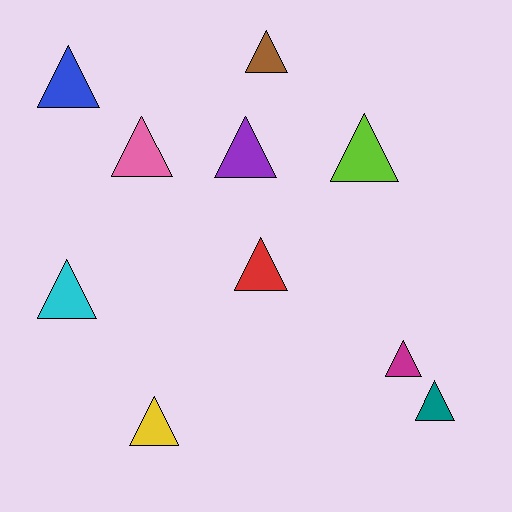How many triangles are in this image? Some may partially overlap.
There are 10 triangles.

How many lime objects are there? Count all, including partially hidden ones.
There is 1 lime object.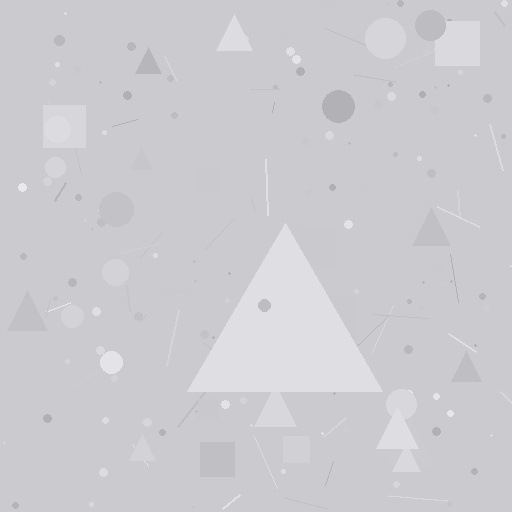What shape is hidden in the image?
A triangle is hidden in the image.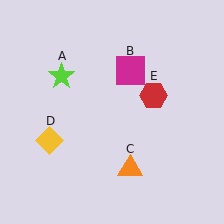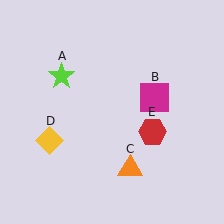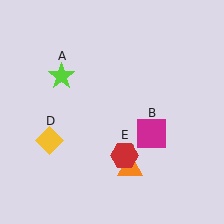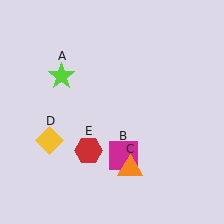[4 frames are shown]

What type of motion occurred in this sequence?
The magenta square (object B), red hexagon (object E) rotated clockwise around the center of the scene.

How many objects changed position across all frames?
2 objects changed position: magenta square (object B), red hexagon (object E).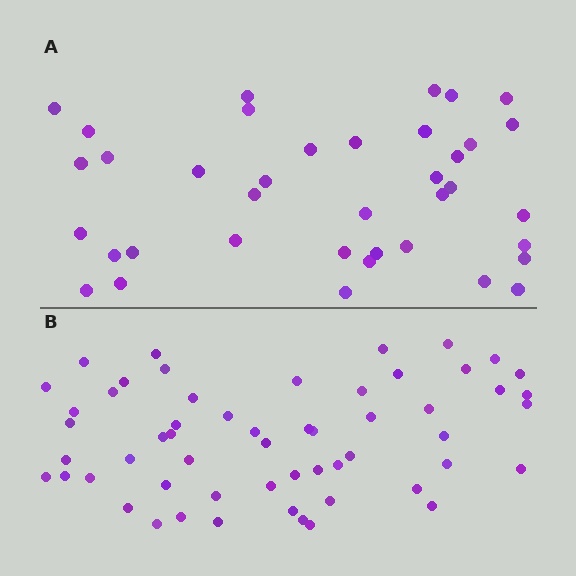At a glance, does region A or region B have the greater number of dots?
Region B (the bottom region) has more dots.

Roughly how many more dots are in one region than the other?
Region B has approximately 20 more dots than region A.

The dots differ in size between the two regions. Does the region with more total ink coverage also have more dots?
No. Region A has more total ink coverage because its dots are larger, but region B actually contains more individual dots. Total area can be misleading — the number of items is what matters here.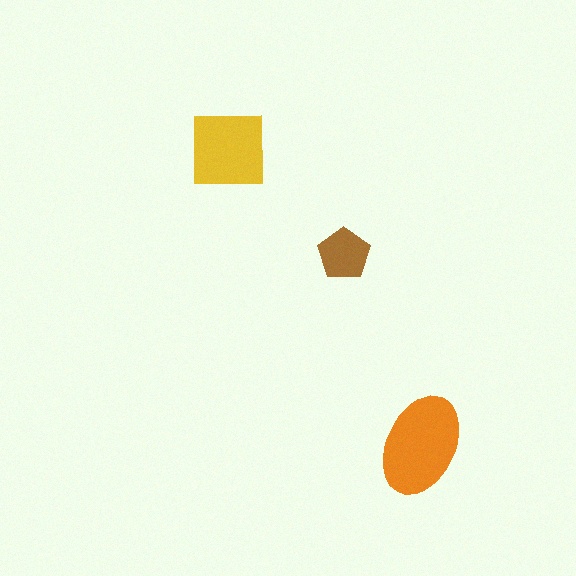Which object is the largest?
The orange ellipse.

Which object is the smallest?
The brown pentagon.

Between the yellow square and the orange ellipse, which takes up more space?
The orange ellipse.